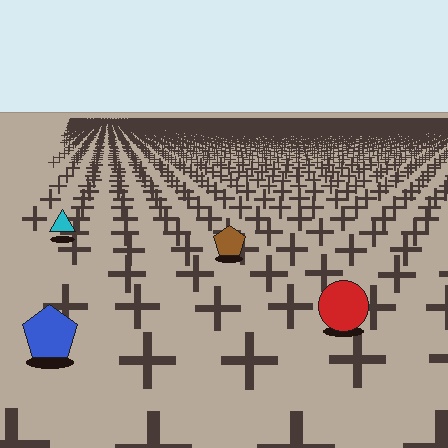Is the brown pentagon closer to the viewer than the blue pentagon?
No. The blue pentagon is closer — you can tell from the texture gradient: the ground texture is coarser near it.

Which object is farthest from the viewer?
The cyan triangle is farthest from the viewer. It appears smaller and the ground texture around it is denser.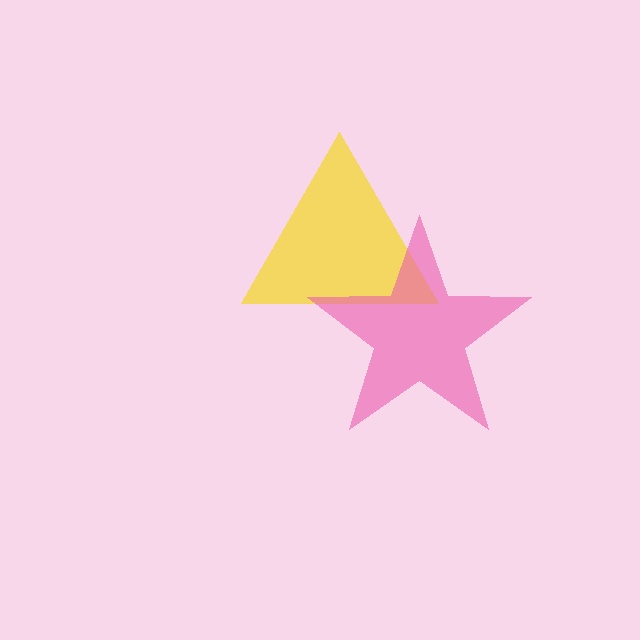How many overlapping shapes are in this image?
There are 2 overlapping shapes in the image.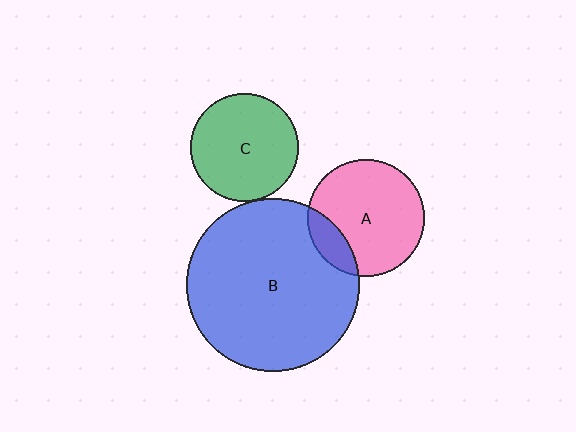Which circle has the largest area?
Circle B (blue).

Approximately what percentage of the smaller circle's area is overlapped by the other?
Approximately 15%.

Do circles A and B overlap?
Yes.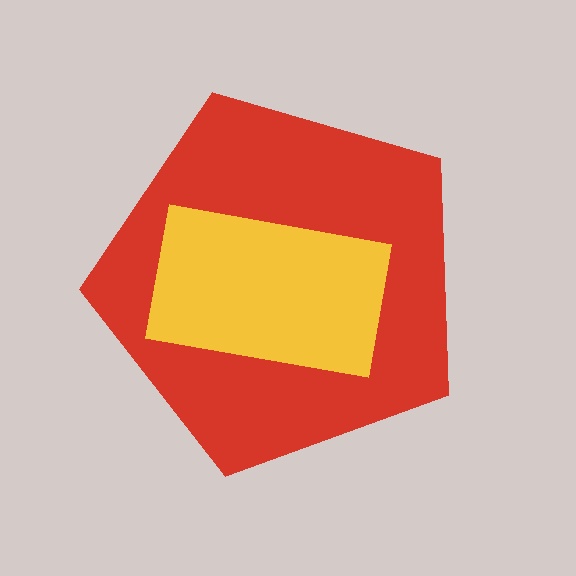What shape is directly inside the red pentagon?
The yellow rectangle.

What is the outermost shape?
The red pentagon.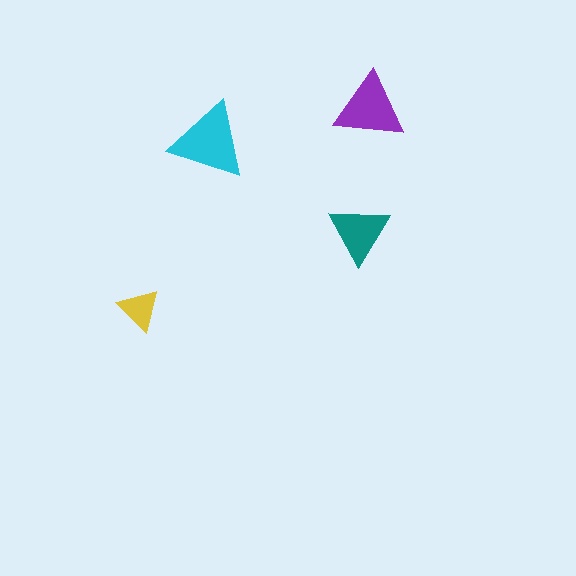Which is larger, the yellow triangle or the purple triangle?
The purple one.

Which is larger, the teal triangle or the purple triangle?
The purple one.